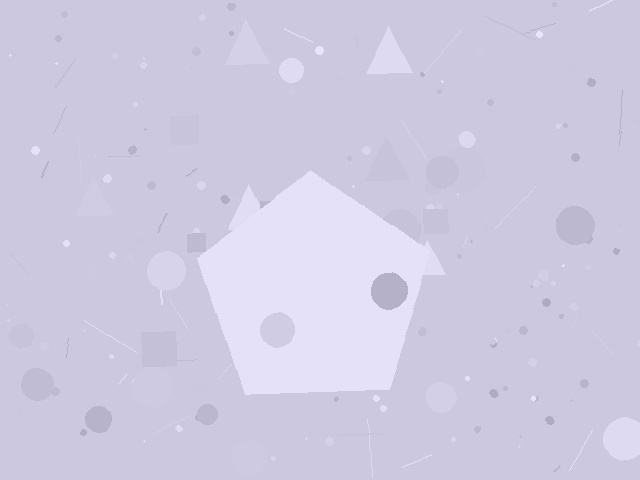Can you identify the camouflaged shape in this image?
The camouflaged shape is a pentagon.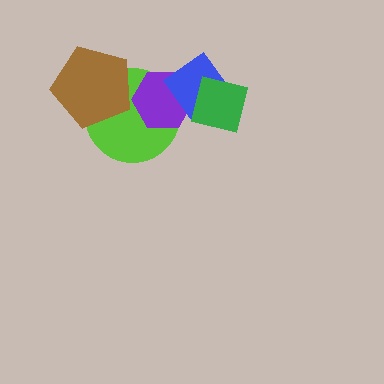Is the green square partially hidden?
No, no other shape covers it.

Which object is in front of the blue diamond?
The green square is in front of the blue diamond.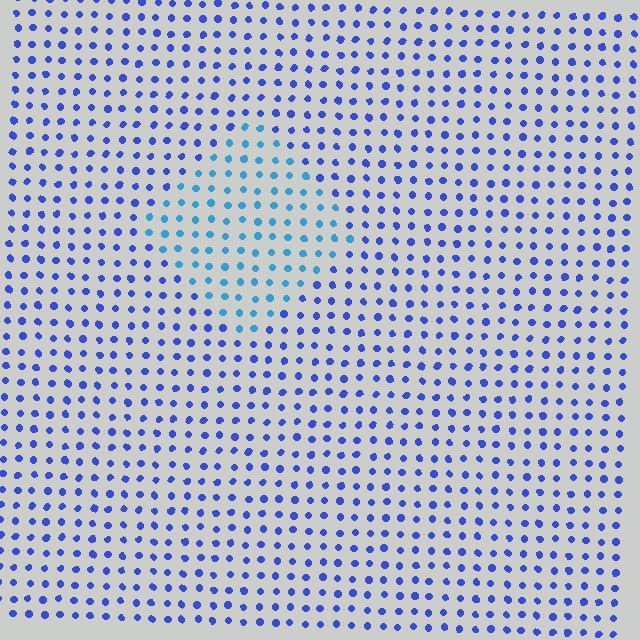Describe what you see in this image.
The image is filled with small blue elements in a uniform arrangement. A diamond-shaped region is visible where the elements are tinted to a slightly different hue, forming a subtle color boundary.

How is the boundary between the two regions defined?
The boundary is defined purely by a slight shift in hue (about 32 degrees). Spacing, size, and orientation are identical on both sides.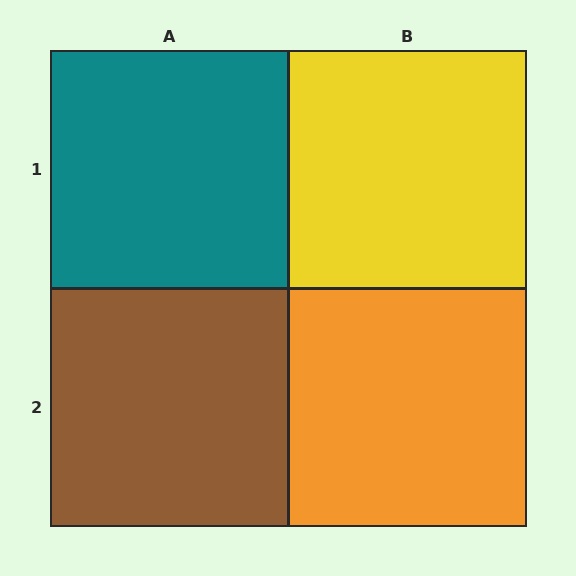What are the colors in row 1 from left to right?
Teal, yellow.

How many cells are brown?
1 cell is brown.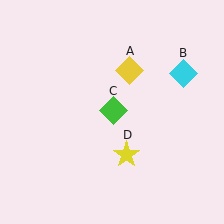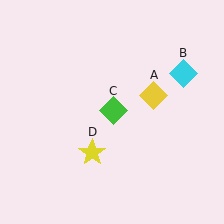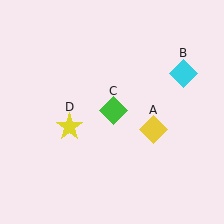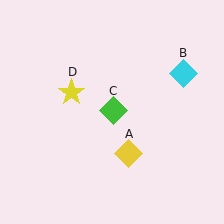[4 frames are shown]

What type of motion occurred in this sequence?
The yellow diamond (object A), yellow star (object D) rotated clockwise around the center of the scene.